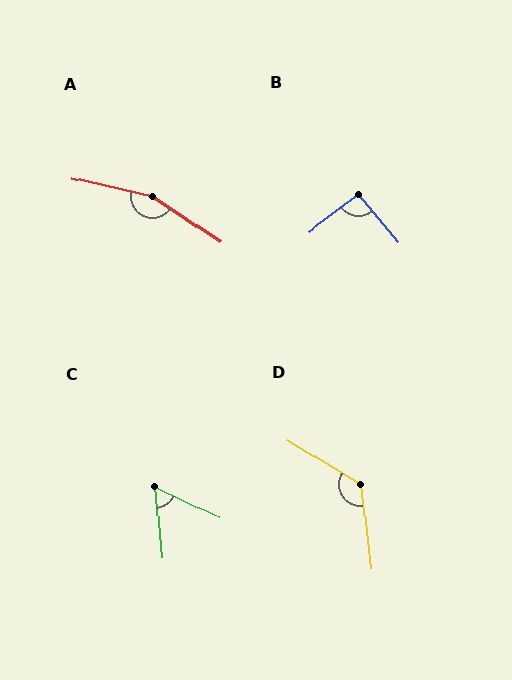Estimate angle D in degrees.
Approximately 128 degrees.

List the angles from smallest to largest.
C (58°), B (93°), D (128°), A (159°).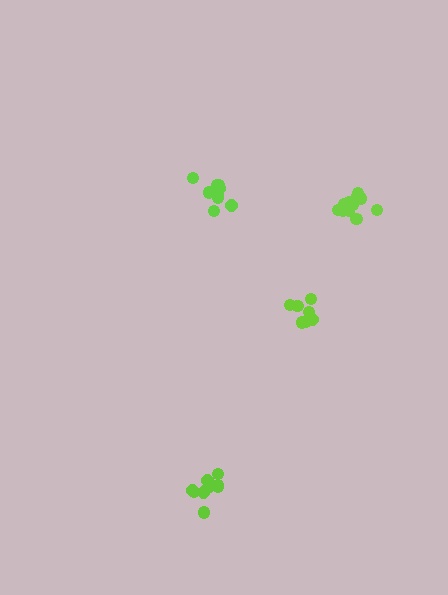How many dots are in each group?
Group 1: 9 dots, Group 2: 9 dots, Group 3: 11 dots, Group 4: 7 dots (36 total).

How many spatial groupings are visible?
There are 4 spatial groupings.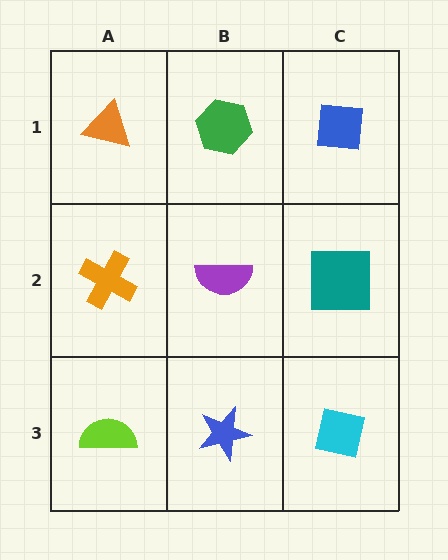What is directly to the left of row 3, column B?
A lime semicircle.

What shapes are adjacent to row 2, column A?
An orange triangle (row 1, column A), a lime semicircle (row 3, column A), a purple semicircle (row 2, column B).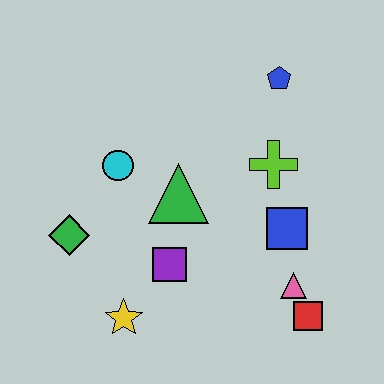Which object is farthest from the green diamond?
The blue pentagon is farthest from the green diamond.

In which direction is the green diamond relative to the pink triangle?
The green diamond is to the left of the pink triangle.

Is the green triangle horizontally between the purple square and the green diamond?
No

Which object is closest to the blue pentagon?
The lime cross is closest to the blue pentagon.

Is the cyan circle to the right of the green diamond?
Yes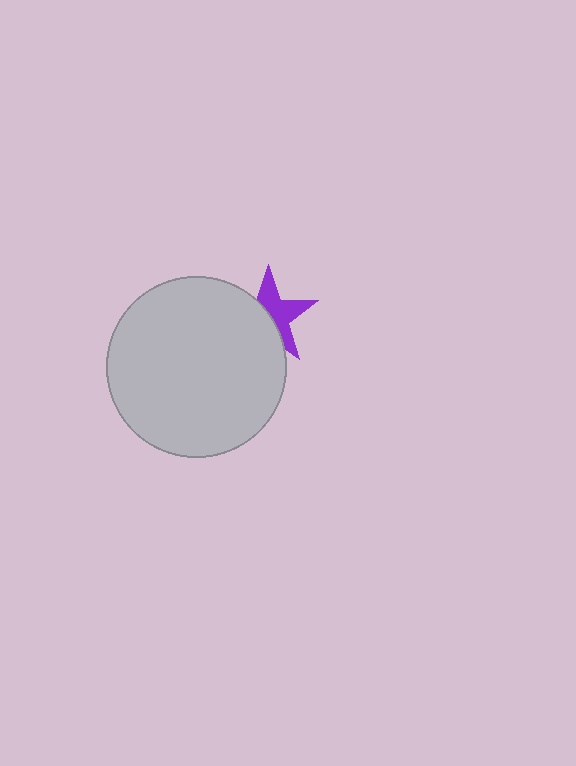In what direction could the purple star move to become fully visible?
The purple star could move right. That would shift it out from behind the light gray circle entirely.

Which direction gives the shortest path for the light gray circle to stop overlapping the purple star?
Moving left gives the shortest separation.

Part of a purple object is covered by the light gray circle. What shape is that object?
It is a star.